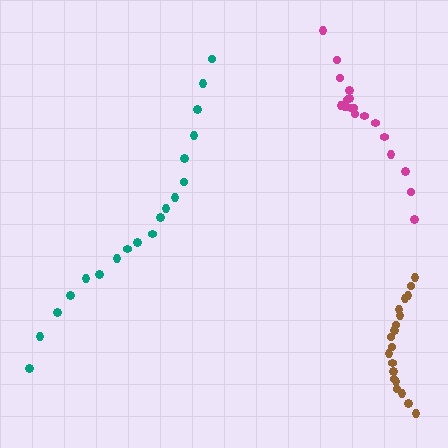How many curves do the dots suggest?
There are 3 distinct paths.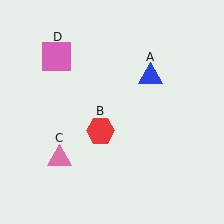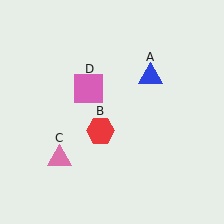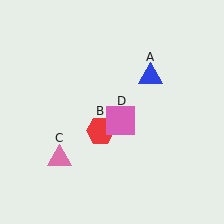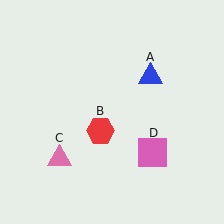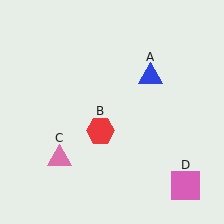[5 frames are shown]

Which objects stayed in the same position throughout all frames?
Blue triangle (object A) and red hexagon (object B) and pink triangle (object C) remained stationary.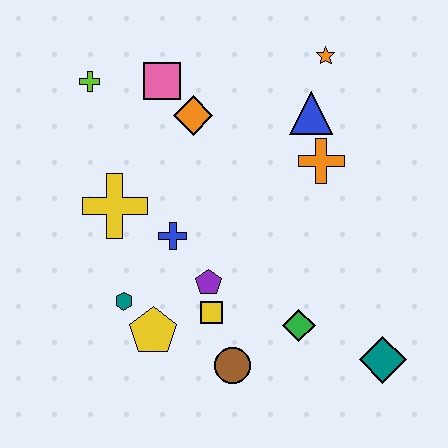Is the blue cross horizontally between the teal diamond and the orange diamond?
No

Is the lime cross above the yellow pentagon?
Yes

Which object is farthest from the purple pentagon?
The orange star is farthest from the purple pentagon.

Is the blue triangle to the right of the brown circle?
Yes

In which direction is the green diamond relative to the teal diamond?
The green diamond is to the left of the teal diamond.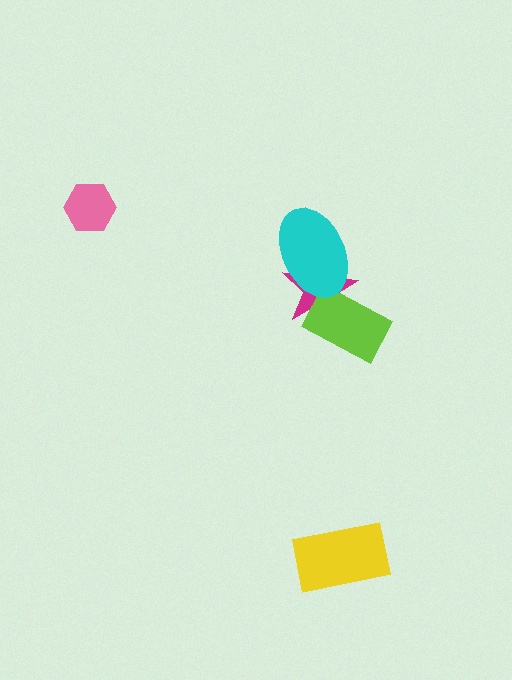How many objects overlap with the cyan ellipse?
1 object overlaps with the cyan ellipse.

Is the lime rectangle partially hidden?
No, no other shape covers it.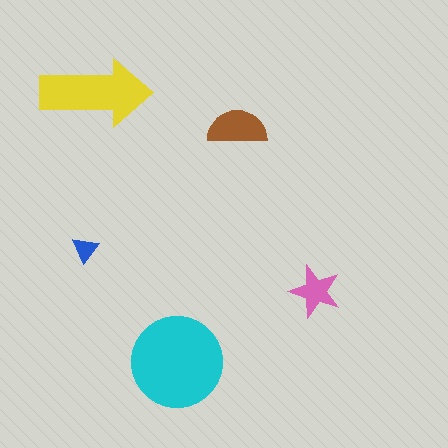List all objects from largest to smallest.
The cyan circle, the yellow arrow, the brown semicircle, the pink star, the blue triangle.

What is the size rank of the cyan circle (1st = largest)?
1st.